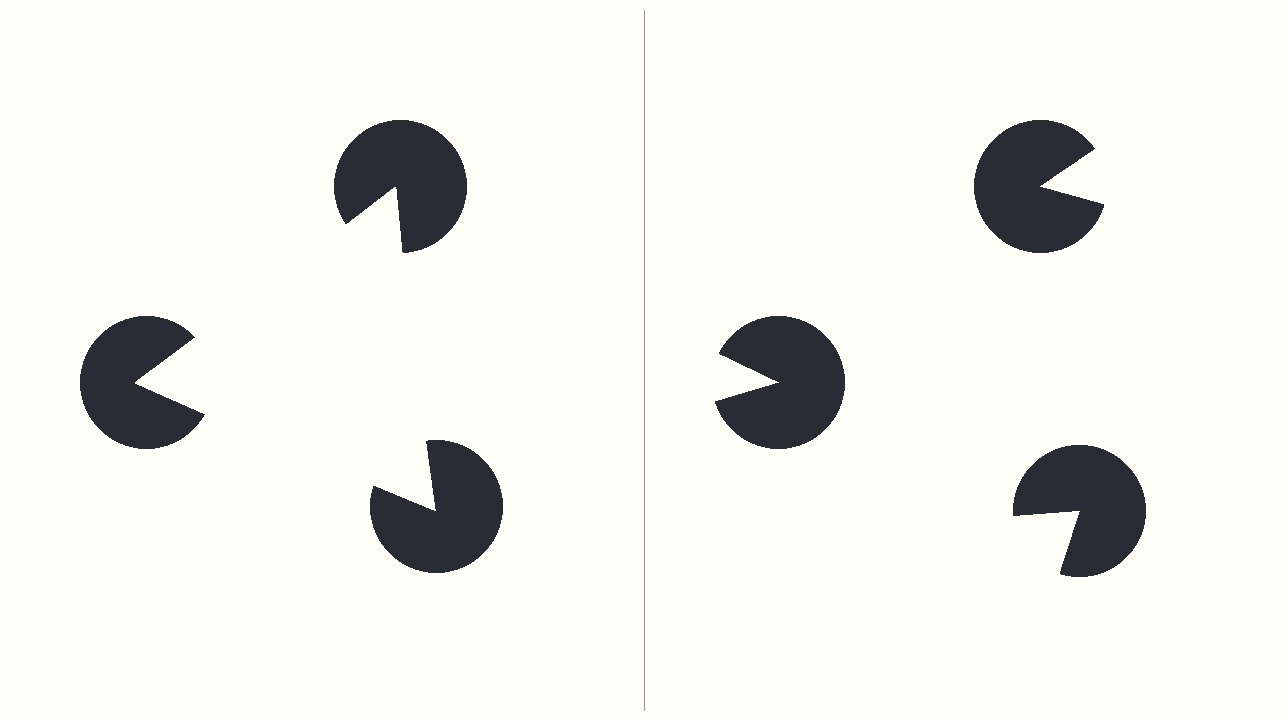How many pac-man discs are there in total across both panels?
6 — 3 on each side.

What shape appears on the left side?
An illusory triangle.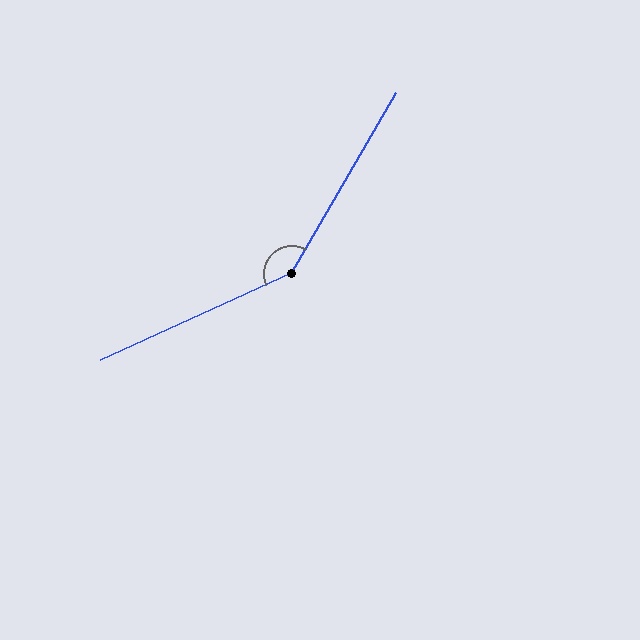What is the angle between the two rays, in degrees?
Approximately 144 degrees.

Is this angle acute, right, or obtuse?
It is obtuse.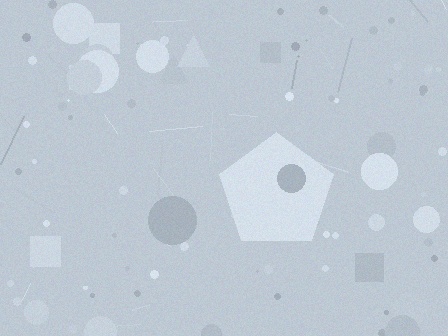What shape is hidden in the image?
A pentagon is hidden in the image.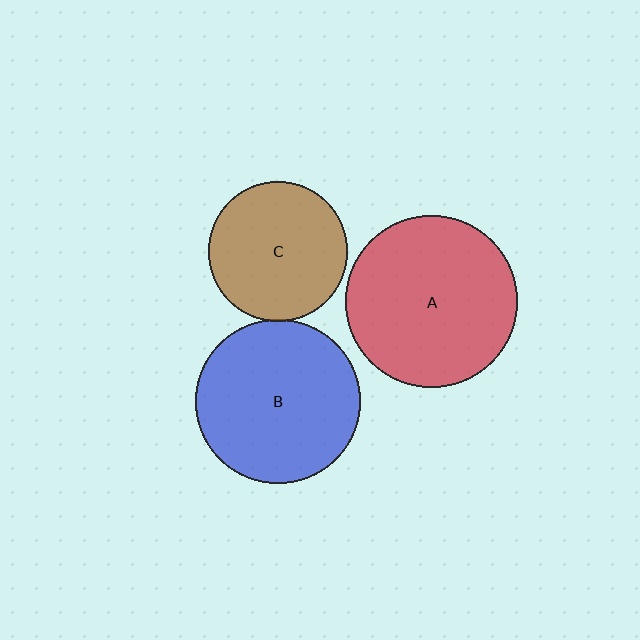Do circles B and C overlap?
Yes.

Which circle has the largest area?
Circle A (red).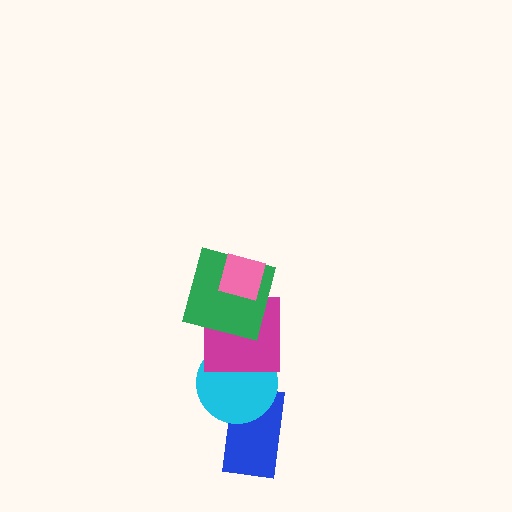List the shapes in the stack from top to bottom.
From top to bottom: the pink diamond, the green square, the magenta square, the cyan circle, the blue rectangle.